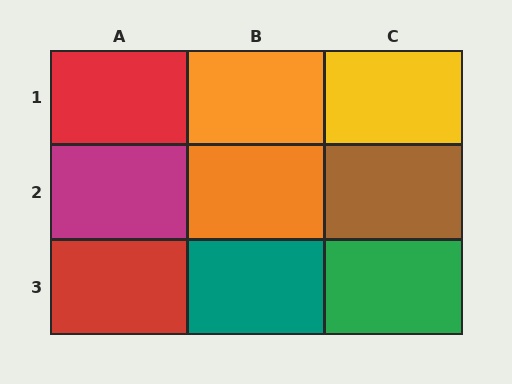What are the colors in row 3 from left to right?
Red, teal, green.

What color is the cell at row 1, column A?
Red.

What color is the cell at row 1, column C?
Yellow.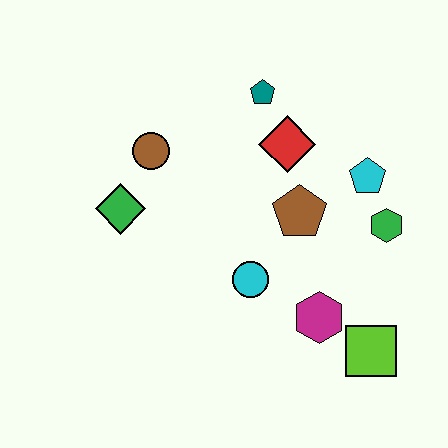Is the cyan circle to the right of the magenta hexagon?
No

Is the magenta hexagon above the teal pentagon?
No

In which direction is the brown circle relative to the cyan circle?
The brown circle is above the cyan circle.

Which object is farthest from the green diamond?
The lime square is farthest from the green diamond.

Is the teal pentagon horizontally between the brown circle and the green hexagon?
Yes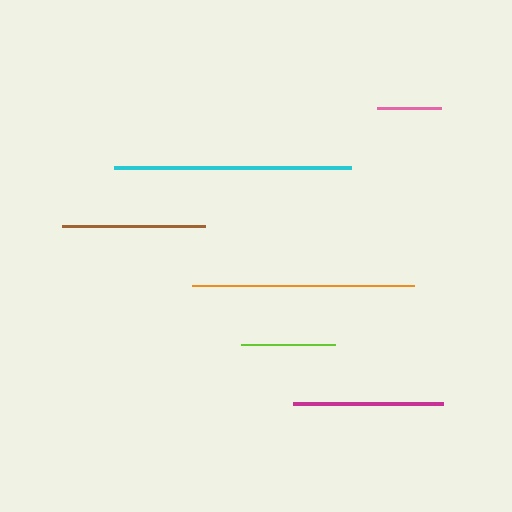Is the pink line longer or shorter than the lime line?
The lime line is longer than the pink line.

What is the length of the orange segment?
The orange segment is approximately 222 pixels long.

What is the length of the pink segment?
The pink segment is approximately 63 pixels long.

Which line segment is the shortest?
The pink line is the shortest at approximately 63 pixels.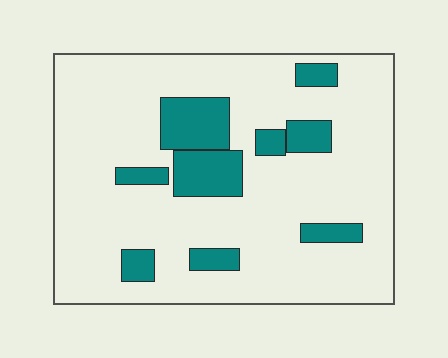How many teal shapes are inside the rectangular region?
9.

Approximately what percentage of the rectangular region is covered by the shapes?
Approximately 15%.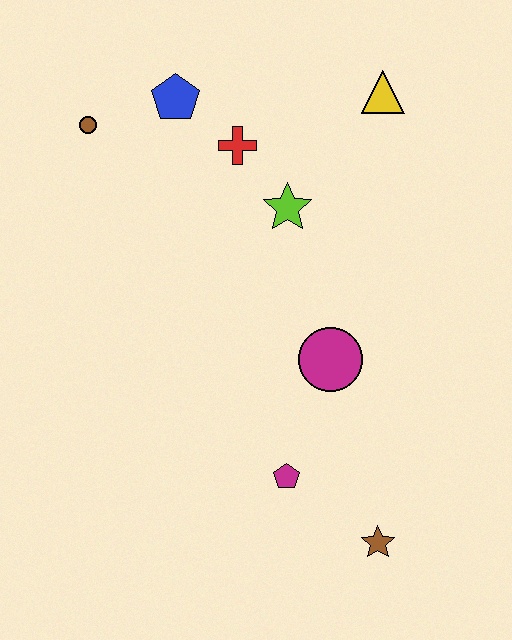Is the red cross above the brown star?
Yes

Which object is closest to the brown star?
The magenta pentagon is closest to the brown star.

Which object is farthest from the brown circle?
The brown star is farthest from the brown circle.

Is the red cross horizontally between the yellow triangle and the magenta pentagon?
No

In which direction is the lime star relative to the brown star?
The lime star is above the brown star.